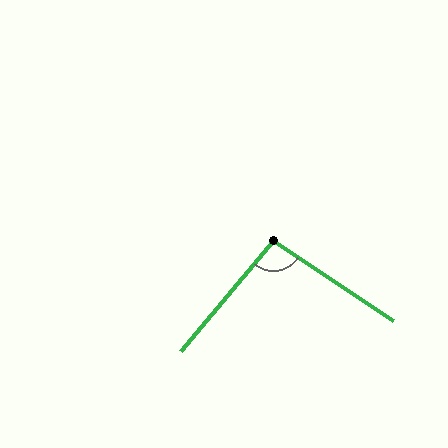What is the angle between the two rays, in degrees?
Approximately 96 degrees.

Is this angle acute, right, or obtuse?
It is obtuse.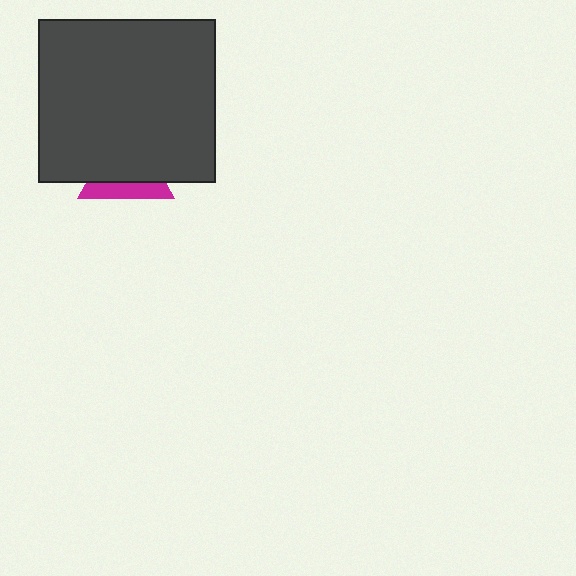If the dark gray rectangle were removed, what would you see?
You would see the complete magenta triangle.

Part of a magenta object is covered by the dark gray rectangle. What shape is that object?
It is a triangle.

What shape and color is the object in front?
The object in front is a dark gray rectangle.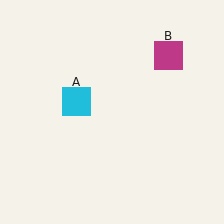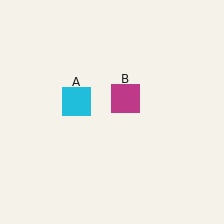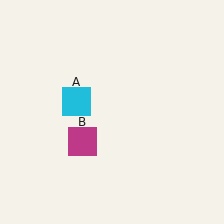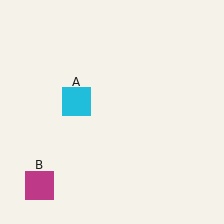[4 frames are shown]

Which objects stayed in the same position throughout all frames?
Cyan square (object A) remained stationary.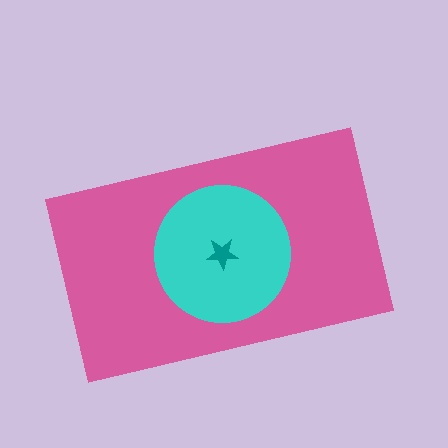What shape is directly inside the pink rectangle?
The cyan circle.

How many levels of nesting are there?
3.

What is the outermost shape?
The pink rectangle.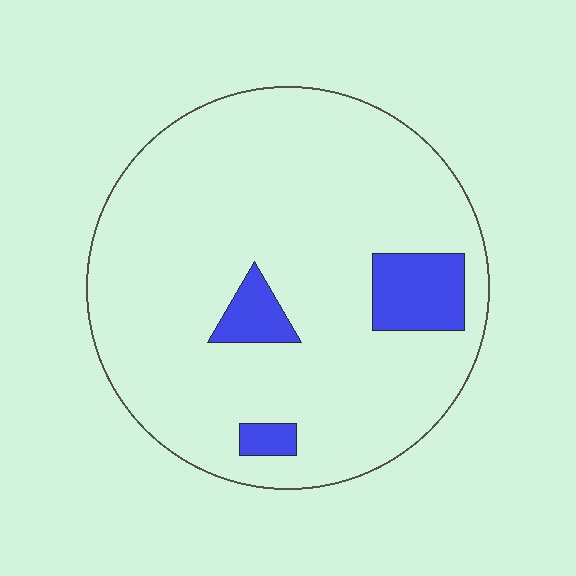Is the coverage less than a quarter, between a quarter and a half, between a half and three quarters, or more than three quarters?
Less than a quarter.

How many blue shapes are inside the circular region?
3.